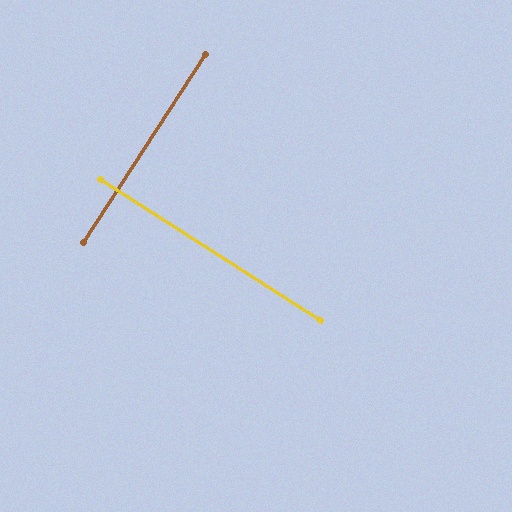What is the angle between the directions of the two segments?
Approximately 90 degrees.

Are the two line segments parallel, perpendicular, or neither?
Perpendicular — they meet at approximately 90°.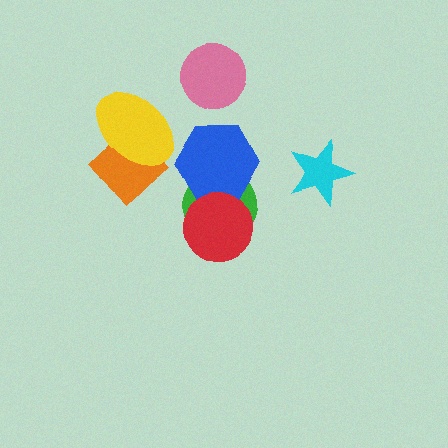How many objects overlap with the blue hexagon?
2 objects overlap with the blue hexagon.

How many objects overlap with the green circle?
2 objects overlap with the green circle.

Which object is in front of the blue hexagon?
The red circle is in front of the blue hexagon.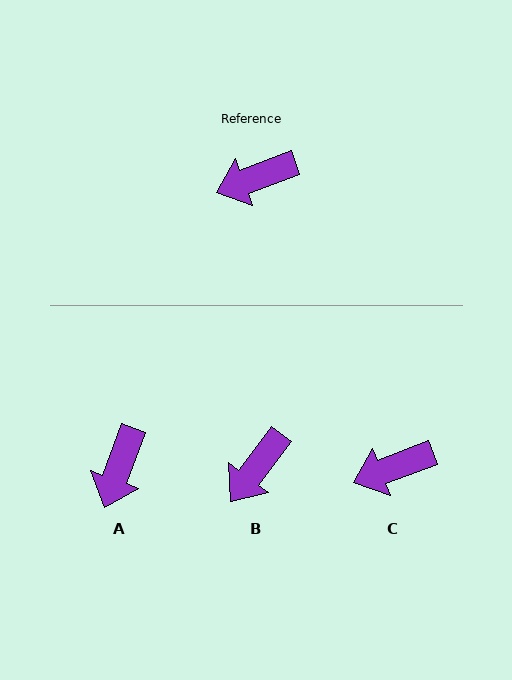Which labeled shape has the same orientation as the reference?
C.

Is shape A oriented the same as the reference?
No, it is off by about 49 degrees.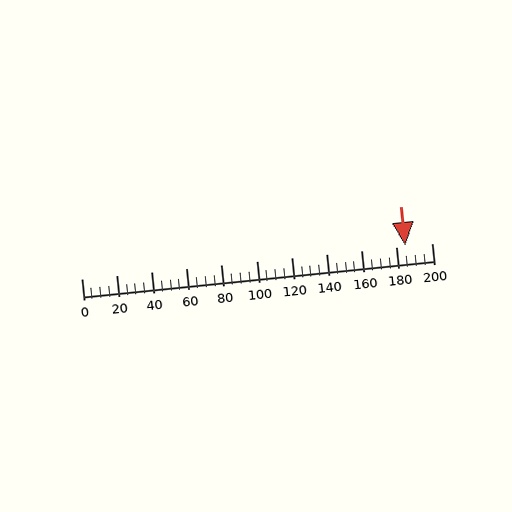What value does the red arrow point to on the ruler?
The red arrow points to approximately 185.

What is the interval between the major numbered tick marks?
The major tick marks are spaced 20 units apart.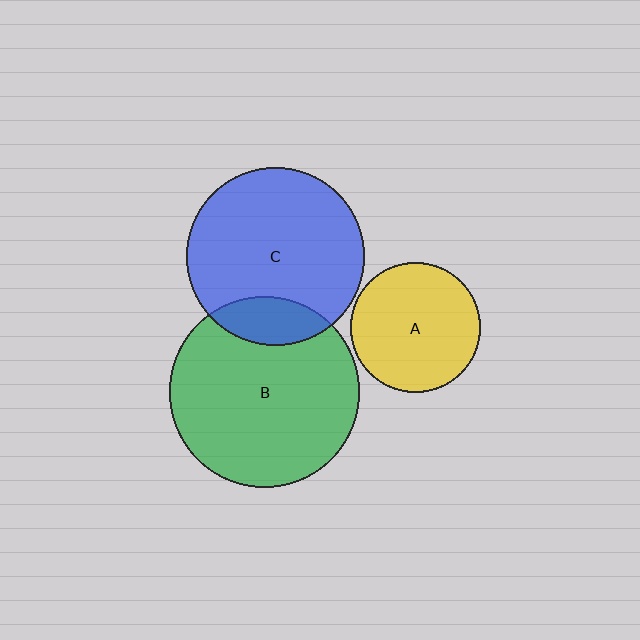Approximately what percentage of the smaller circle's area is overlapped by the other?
Approximately 15%.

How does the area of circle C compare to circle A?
Approximately 1.9 times.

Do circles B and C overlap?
Yes.